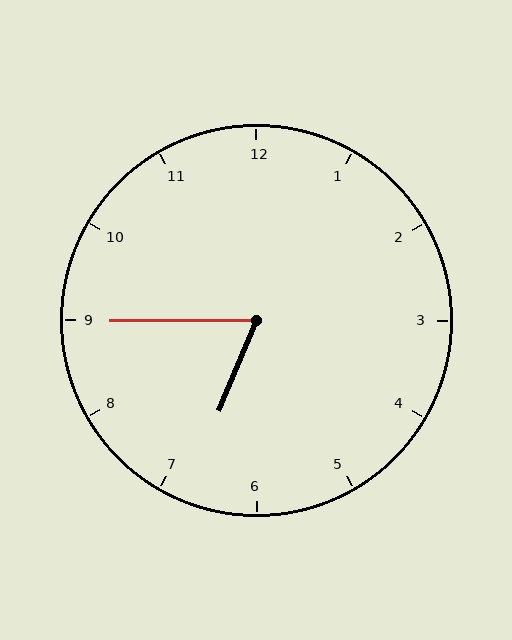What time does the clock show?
6:45.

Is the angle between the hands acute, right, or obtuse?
It is acute.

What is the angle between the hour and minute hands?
Approximately 68 degrees.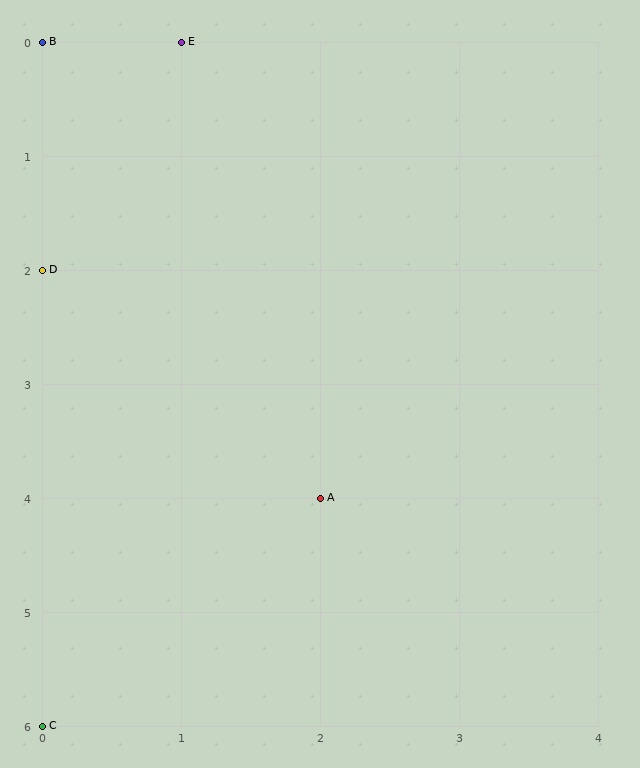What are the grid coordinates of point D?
Point D is at grid coordinates (0, 2).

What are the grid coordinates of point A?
Point A is at grid coordinates (2, 4).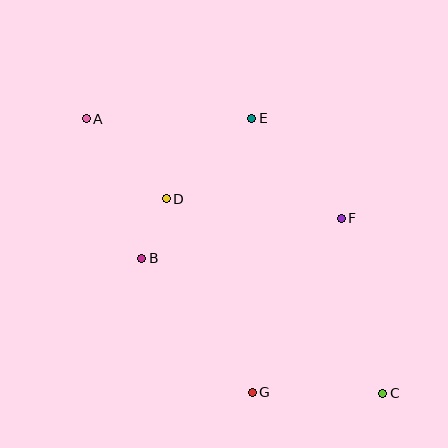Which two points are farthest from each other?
Points A and C are farthest from each other.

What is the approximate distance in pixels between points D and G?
The distance between D and G is approximately 212 pixels.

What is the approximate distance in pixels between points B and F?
The distance between B and F is approximately 203 pixels.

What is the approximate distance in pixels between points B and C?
The distance between B and C is approximately 276 pixels.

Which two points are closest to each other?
Points B and D are closest to each other.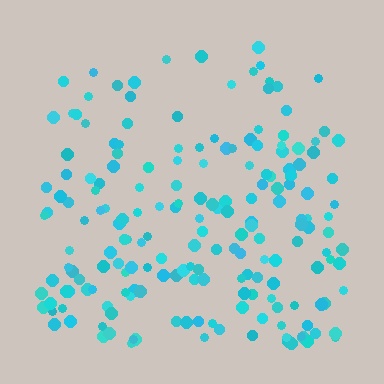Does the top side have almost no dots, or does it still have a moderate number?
Still a moderate number, just noticeably fewer than the bottom.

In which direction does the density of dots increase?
From top to bottom, with the bottom side densest.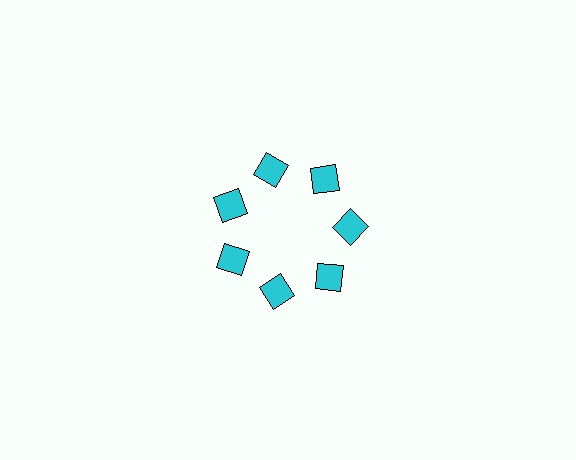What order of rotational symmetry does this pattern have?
This pattern has 7-fold rotational symmetry.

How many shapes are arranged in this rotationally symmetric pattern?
There are 7 shapes, arranged in 7 groups of 1.